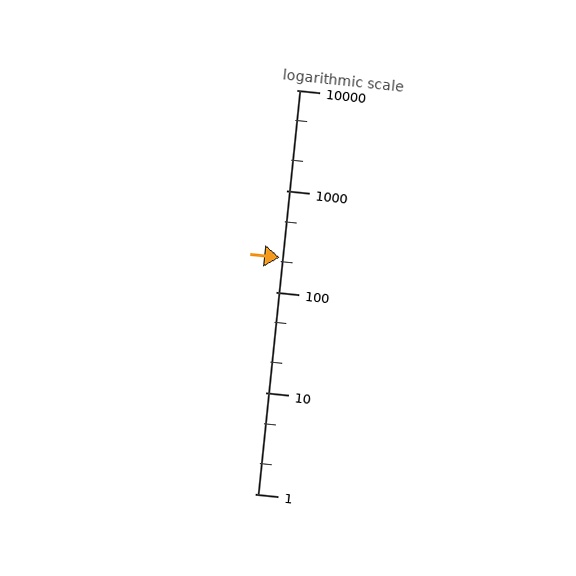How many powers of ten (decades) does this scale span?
The scale spans 4 decades, from 1 to 10000.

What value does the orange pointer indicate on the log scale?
The pointer indicates approximately 220.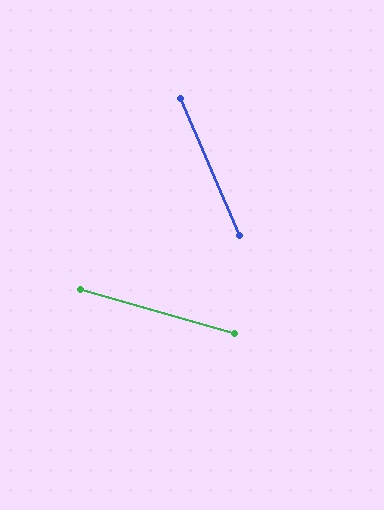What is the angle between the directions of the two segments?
Approximately 50 degrees.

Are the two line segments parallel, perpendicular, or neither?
Neither parallel nor perpendicular — they differ by about 50°.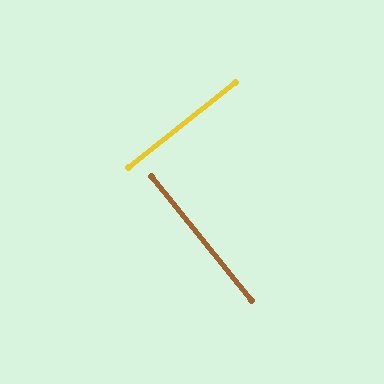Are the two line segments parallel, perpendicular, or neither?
Perpendicular — they meet at approximately 90°.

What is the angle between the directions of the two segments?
Approximately 90 degrees.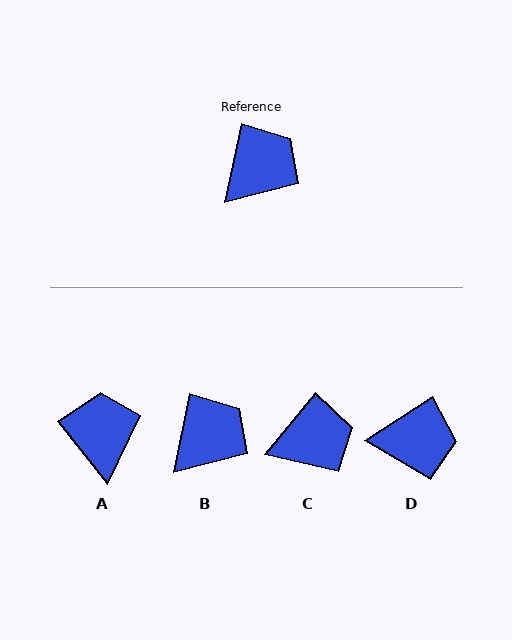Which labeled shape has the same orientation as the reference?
B.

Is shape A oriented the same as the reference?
No, it is off by about 50 degrees.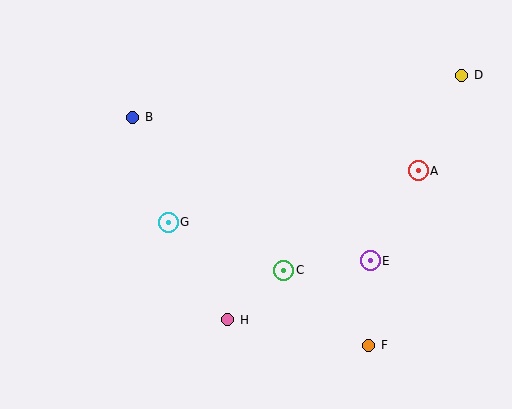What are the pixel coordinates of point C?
Point C is at (284, 270).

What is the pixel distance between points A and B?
The distance between A and B is 291 pixels.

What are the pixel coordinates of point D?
Point D is at (462, 75).